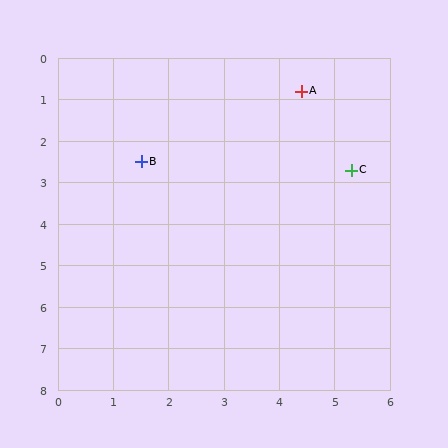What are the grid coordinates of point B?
Point B is at approximately (1.5, 2.5).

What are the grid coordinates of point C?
Point C is at approximately (5.3, 2.7).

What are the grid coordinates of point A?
Point A is at approximately (4.4, 0.8).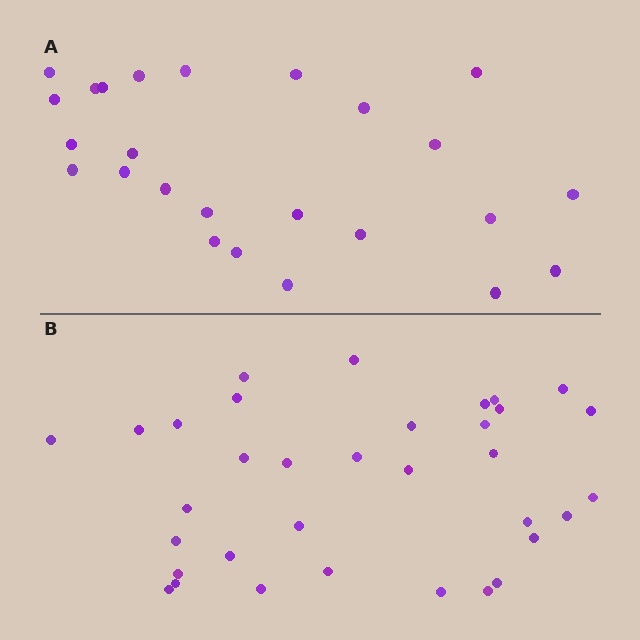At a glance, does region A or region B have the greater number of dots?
Region B (the bottom region) has more dots.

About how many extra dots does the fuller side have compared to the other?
Region B has roughly 8 or so more dots than region A.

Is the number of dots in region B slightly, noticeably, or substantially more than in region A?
Region B has noticeably more, but not dramatically so. The ratio is roughly 1.4 to 1.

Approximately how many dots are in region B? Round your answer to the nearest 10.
About 30 dots. (The exact count is 34, which rounds to 30.)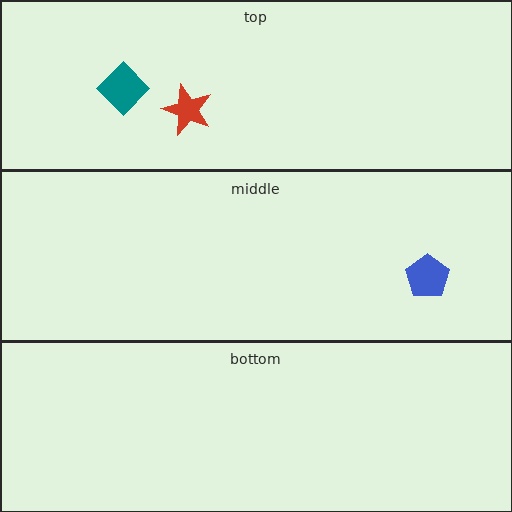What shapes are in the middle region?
The blue pentagon.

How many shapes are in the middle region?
1.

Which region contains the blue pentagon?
The middle region.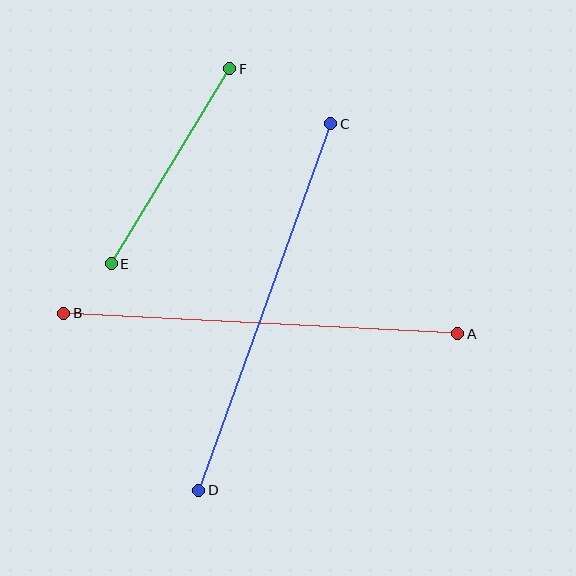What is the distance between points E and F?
The distance is approximately 228 pixels.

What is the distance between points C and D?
The distance is approximately 389 pixels.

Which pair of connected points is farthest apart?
Points A and B are farthest apart.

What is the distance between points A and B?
The distance is approximately 394 pixels.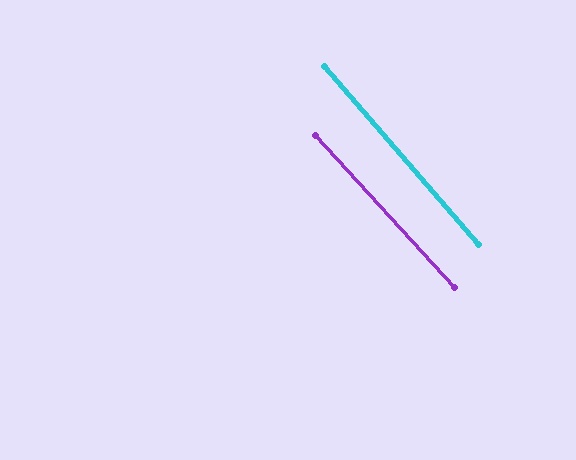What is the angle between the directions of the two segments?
Approximately 2 degrees.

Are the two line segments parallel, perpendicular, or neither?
Parallel — their directions differ by only 1.6°.